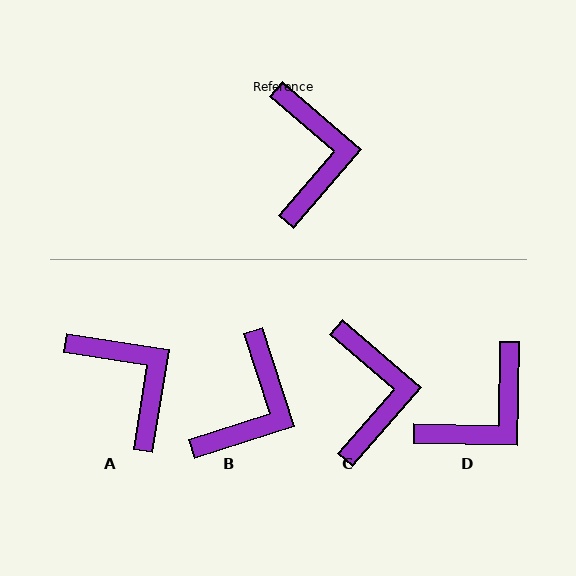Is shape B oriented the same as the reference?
No, it is off by about 31 degrees.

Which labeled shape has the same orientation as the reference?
C.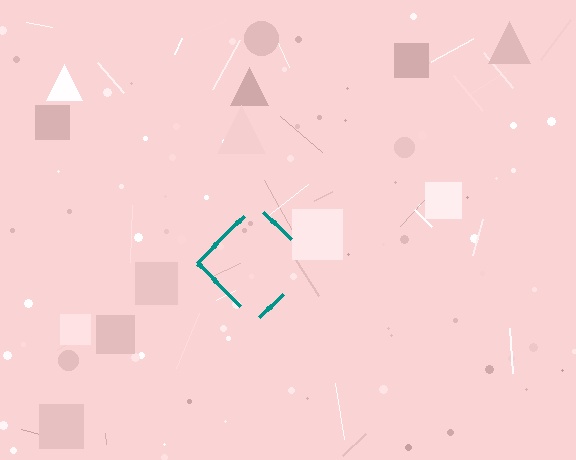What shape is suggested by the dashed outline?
The dashed outline suggests a diamond.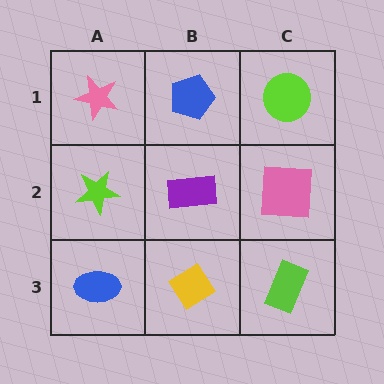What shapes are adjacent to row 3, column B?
A purple rectangle (row 2, column B), a blue ellipse (row 3, column A), a lime rectangle (row 3, column C).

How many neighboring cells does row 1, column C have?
2.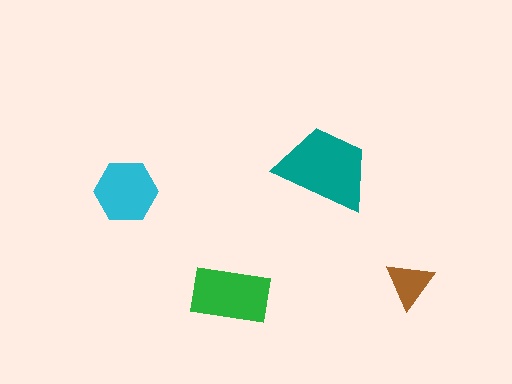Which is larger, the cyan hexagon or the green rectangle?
The green rectangle.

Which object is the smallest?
The brown triangle.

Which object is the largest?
The teal trapezoid.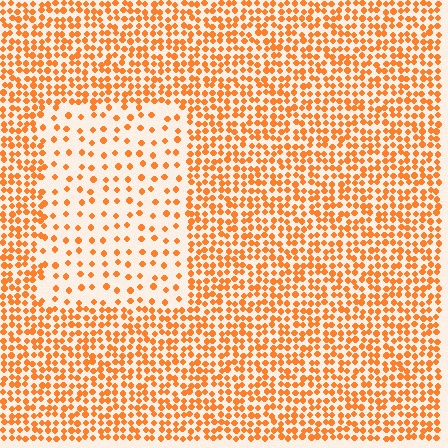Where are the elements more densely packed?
The elements are more densely packed outside the rectangle boundary.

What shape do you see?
I see a rectangle.